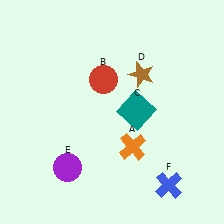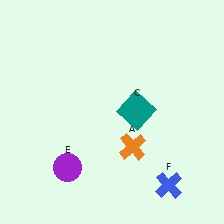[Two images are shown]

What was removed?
The brown star (D), the red circle (B) were removed in Image 2.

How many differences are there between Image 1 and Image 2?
There are 2 differences between the two images.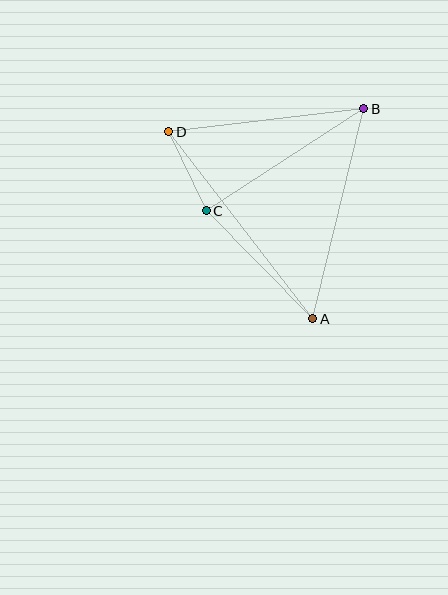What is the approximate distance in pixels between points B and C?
The distance between B and C is approximately 188 pixels.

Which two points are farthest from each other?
Points A and D are farthest from each other.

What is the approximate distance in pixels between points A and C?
The distance between A and C is approximately 152 pixels.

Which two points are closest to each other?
Points C and D are closest to each other.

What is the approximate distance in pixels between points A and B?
The distance between A and B is approximately 216 pixels.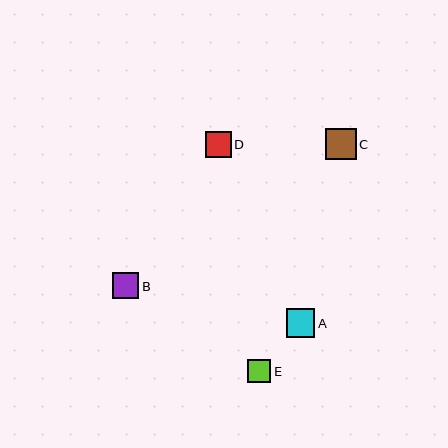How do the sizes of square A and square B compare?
Square A and square B are approximately the same size.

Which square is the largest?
Square C is the largest with a size of approximately 31 pixels.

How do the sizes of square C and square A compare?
Square C and square A are approximately the same size.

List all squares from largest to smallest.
From largest to smallest: C, A, B, D, E.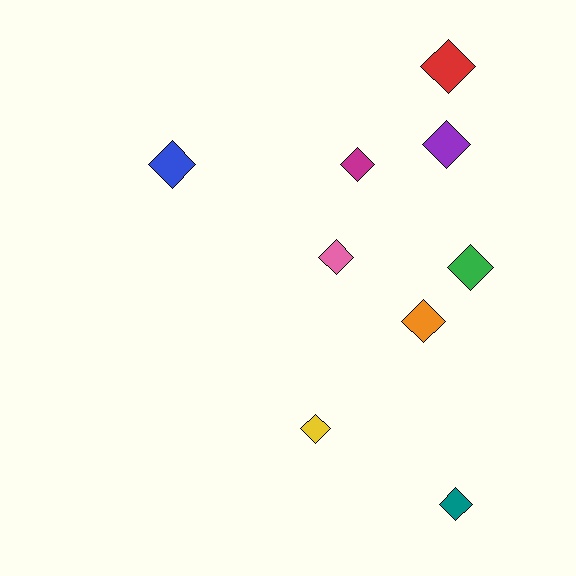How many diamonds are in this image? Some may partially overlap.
There are 9 diamonds.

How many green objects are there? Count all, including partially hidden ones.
There is 1 green object.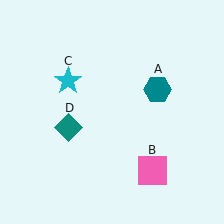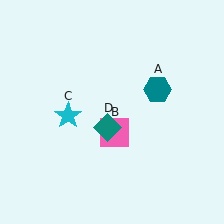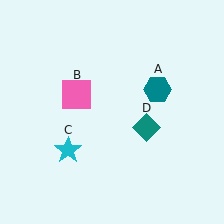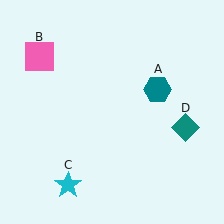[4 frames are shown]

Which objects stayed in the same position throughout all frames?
Teal hexagon (object A) remained stationary.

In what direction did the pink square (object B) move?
The pink square (object B) moved up and to the left.